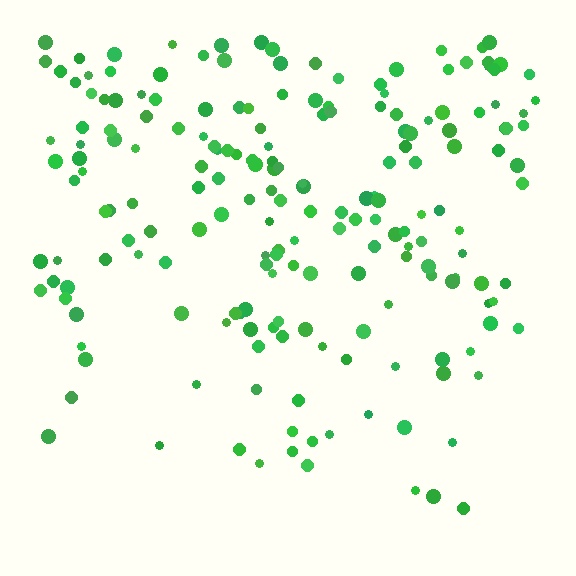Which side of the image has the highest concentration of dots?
The top.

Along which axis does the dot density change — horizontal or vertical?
Vertical.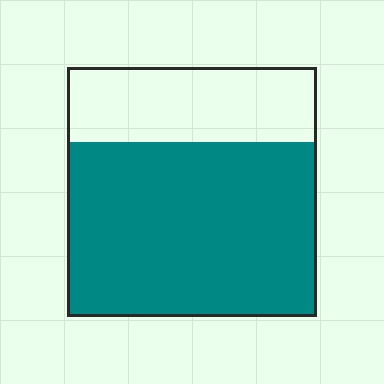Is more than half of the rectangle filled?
Yes.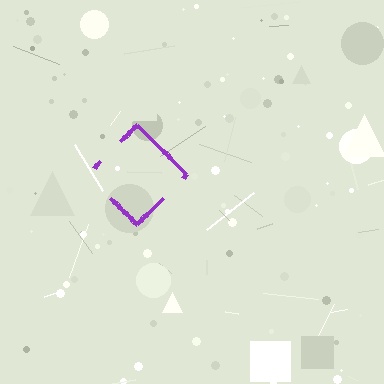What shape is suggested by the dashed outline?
The dashed outline suggests a diamond.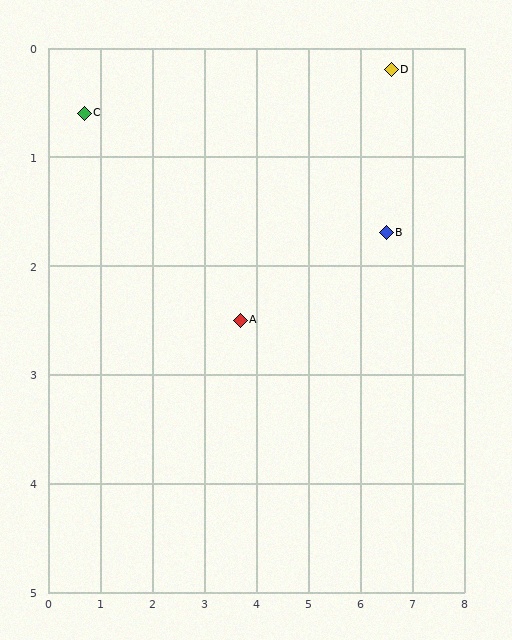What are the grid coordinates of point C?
Point C is at approximately (0.7, 0.6).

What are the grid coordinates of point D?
Point D is at approximately (6.6, 0.2).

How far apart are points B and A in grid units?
Points B and A are about 2.9 grid units apart.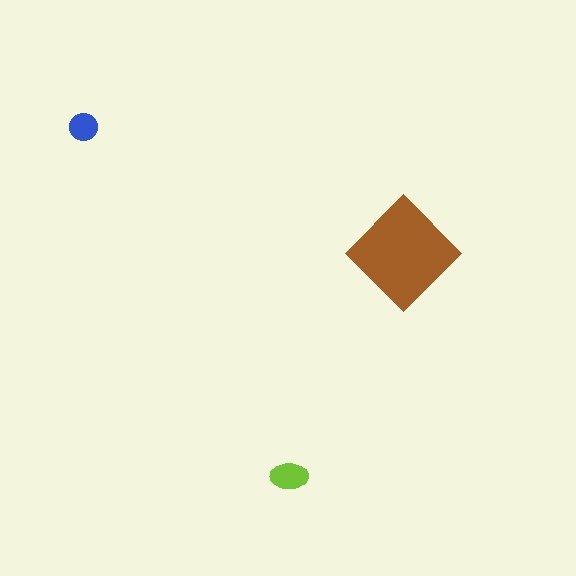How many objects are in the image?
There are 3 objects in the image.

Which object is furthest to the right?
The brown diamond is rightmost.